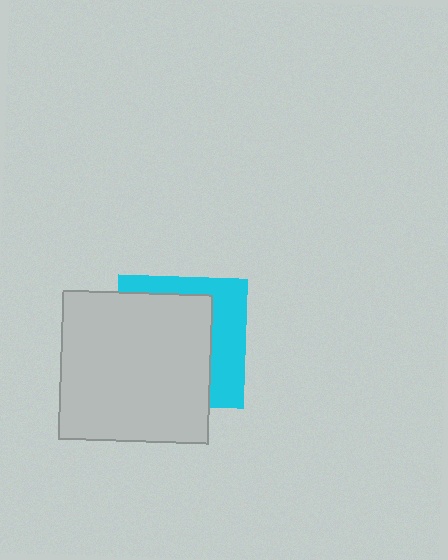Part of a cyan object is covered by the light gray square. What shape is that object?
It is a square.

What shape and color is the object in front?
The object in front is a light gray square.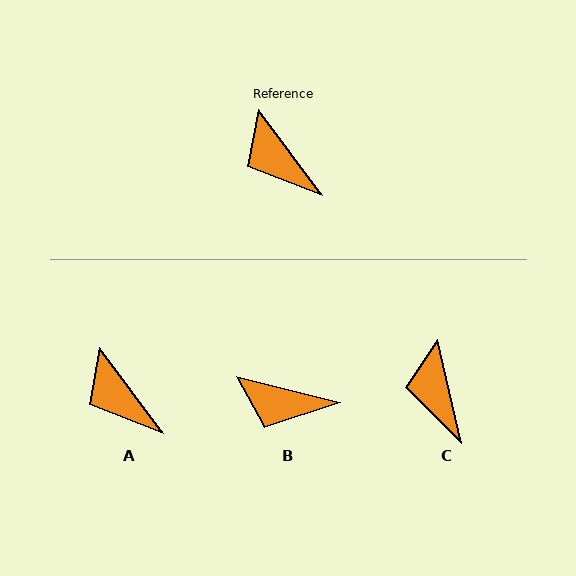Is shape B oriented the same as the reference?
No, it is off by about 39 degrees.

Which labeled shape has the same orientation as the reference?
A.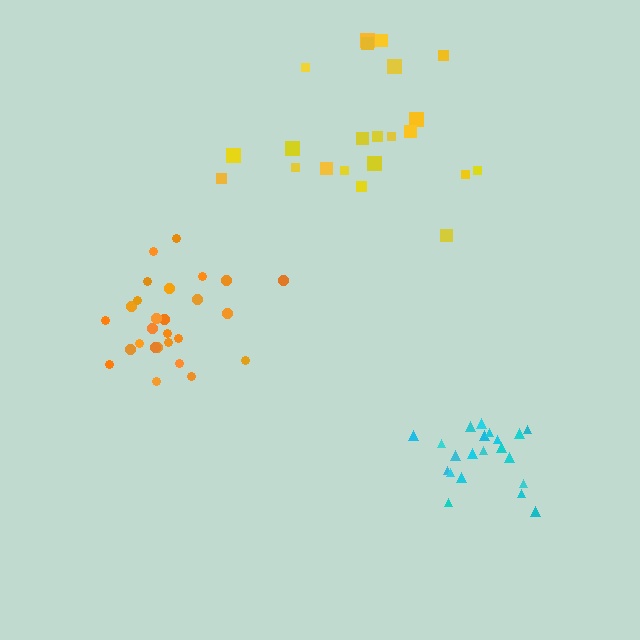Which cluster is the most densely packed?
Cyan.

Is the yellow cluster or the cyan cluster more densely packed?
Cyan.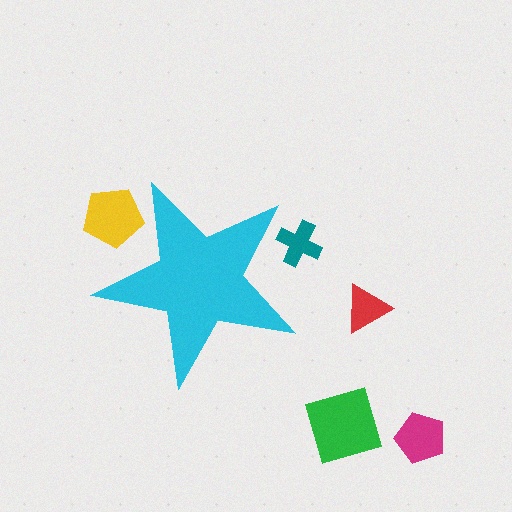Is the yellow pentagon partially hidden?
Yes, the yellow pentagon is partially hidden behind the cyan star.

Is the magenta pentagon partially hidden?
No, the magenta pentagon is fully visible.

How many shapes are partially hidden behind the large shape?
2 shapes are partially hidden.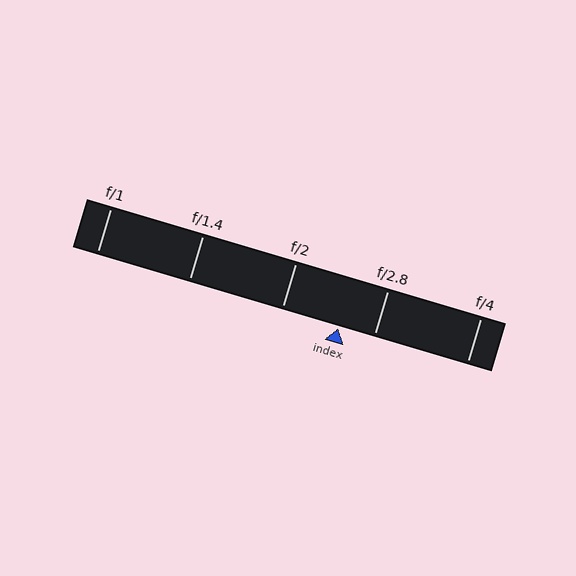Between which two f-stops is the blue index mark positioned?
The index mark is between f/2 and f/2.8.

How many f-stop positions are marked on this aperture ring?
There are 5 f-stop positions marked.